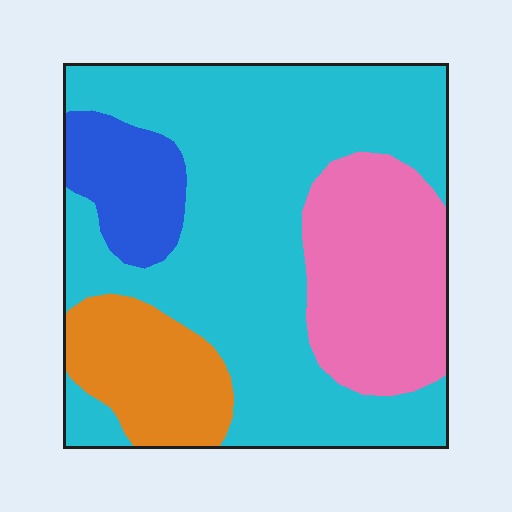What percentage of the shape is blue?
Blue covers about 10% of the shape.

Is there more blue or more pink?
Pink.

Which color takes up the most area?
Cyan, at roughly 55%.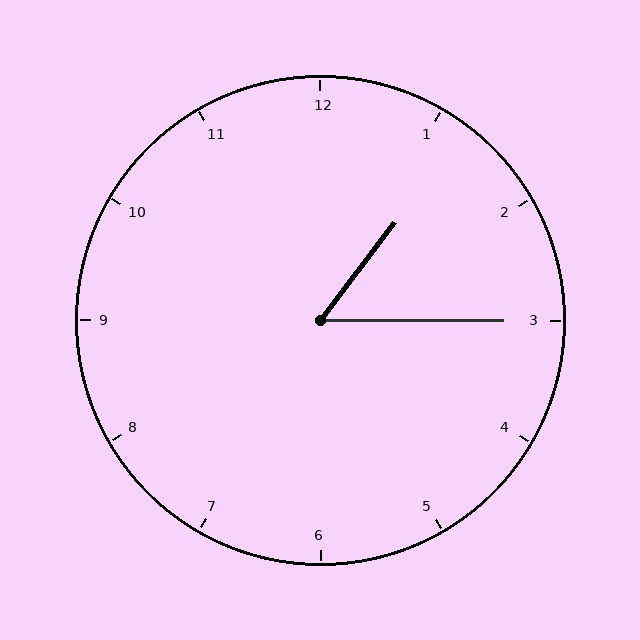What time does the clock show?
1:15.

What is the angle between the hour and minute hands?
Approximately 52 degrees.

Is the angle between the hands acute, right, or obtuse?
It is acute.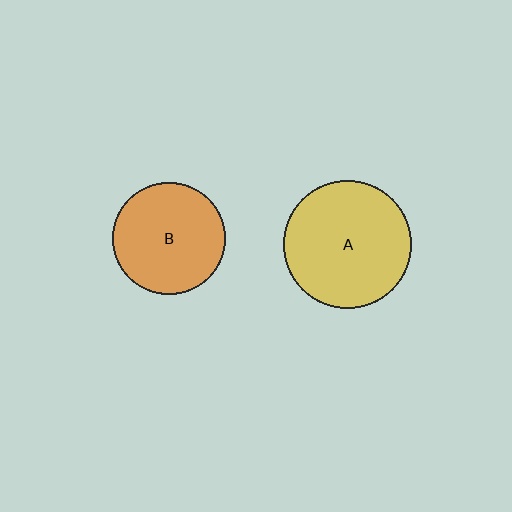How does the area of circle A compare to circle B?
Approximately 1.3 times.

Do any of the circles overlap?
No, none of the circles overlap.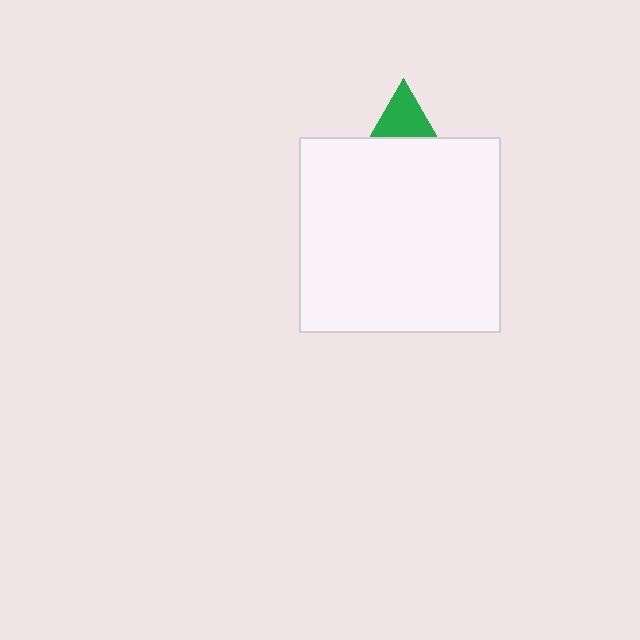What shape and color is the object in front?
The object in front is a white rectangle.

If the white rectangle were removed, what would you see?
You would see the complete green triangle.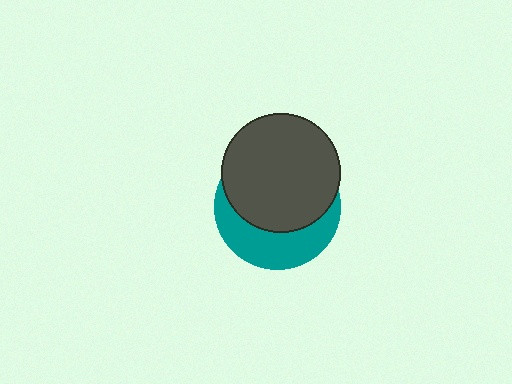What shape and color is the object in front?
The object in front is a dark gray circle.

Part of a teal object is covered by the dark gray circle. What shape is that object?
It is a circle.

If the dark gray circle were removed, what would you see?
You would see the complete teal circle.